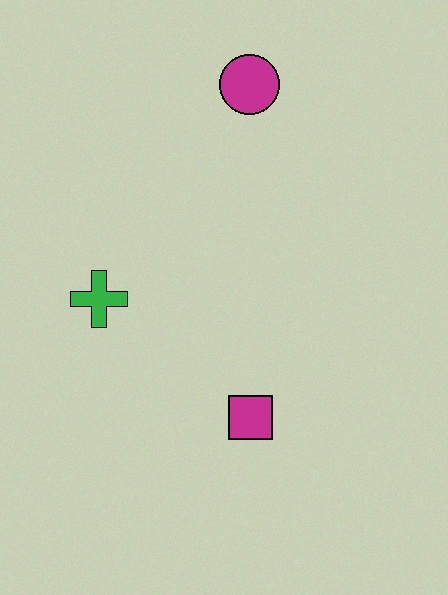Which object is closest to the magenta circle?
The green cross is closest to the magenta circle.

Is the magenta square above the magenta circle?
No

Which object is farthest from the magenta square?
The magenta circle is farthest from the magenta square.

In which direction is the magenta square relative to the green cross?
The magenta square is to the right of the green cross.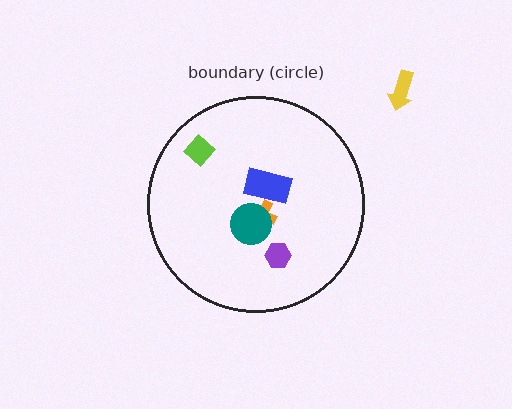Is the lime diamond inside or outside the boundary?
Inside.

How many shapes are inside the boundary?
5 inside, 1 outside.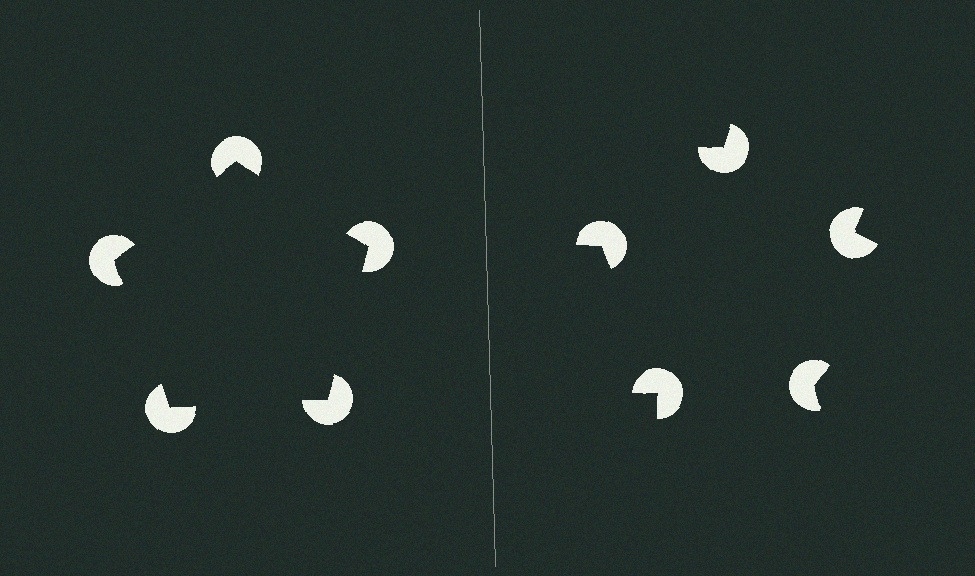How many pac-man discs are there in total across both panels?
10 — 5 on each side.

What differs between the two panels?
The pac-man discs are positioned identically on both sides; only the wedge orientations differ. On the left they align to a pentagon; on the right they are misaligned.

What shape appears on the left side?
An illusory pentagon.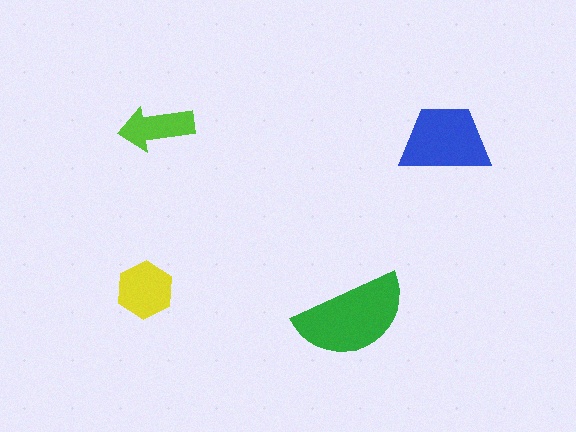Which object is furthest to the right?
The blue trapezoid is rightmost.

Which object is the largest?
The green semicircle.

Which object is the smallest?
The lime arrow.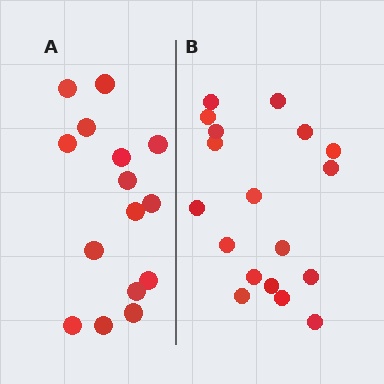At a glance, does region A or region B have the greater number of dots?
Region B (the right region) has more dots.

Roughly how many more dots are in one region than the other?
Region B has just a few more — roughly 2 or 3 more dots than region A.